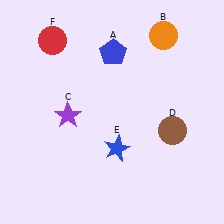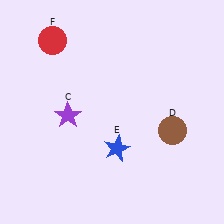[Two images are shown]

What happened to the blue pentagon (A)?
The blue pentagon (A) was removed in Image 2. It was in the top-right area of Image 1.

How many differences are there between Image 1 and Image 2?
There are 2 differences between the two images.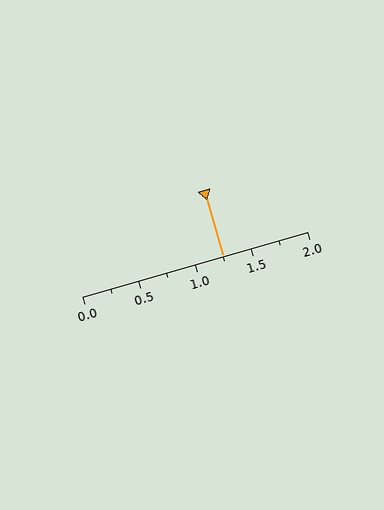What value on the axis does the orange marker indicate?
The marker indicates approximately 1.25.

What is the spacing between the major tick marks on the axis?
The major ticks are spaced 0.5 apart.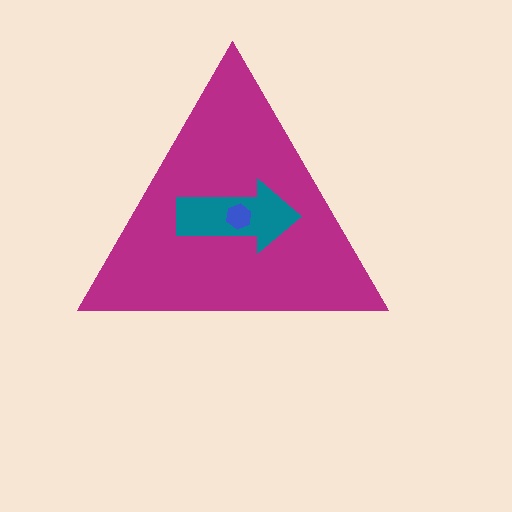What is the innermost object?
The blue hexagon.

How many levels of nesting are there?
3.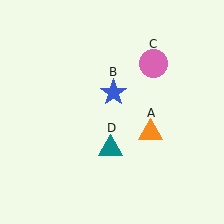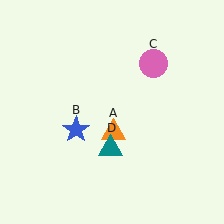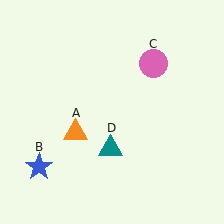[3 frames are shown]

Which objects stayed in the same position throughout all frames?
Pink circle (object C) and teal triangle (object D) remained stationary.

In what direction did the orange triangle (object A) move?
The orange triangle (object A) moved left.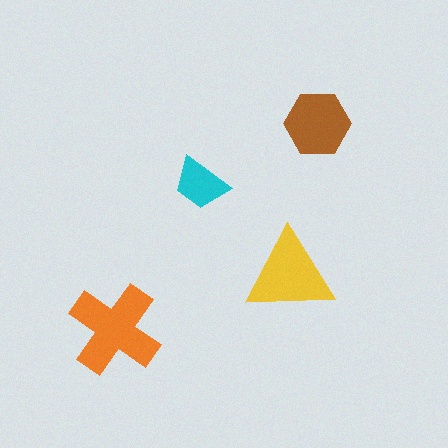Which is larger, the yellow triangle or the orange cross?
The orange cross.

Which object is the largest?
The orange cross.